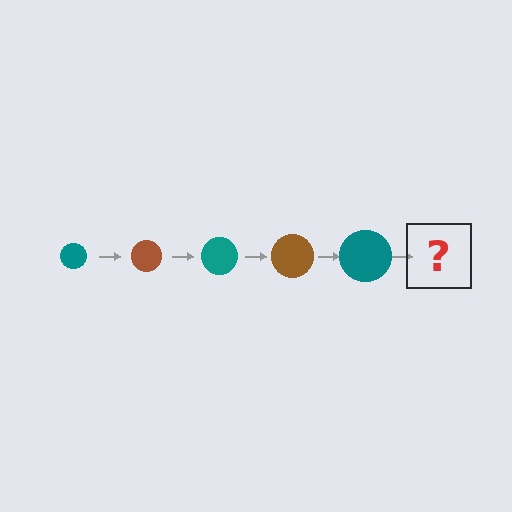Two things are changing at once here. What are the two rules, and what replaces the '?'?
The two rules are that the circle grows larger each step and the color cycles through teal and brown. The '?' should be a brown circle, larger than the previous one.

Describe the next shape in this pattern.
It should be a brown circle, larger than the previous one.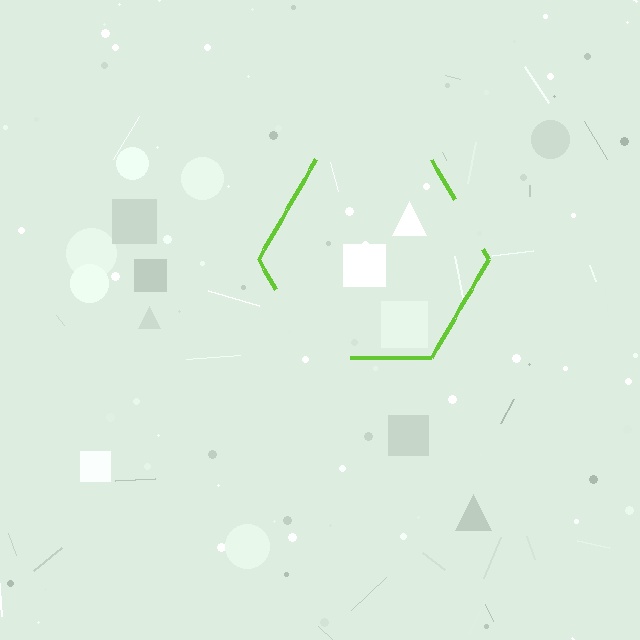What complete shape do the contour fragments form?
The contour fragments form a hexagon.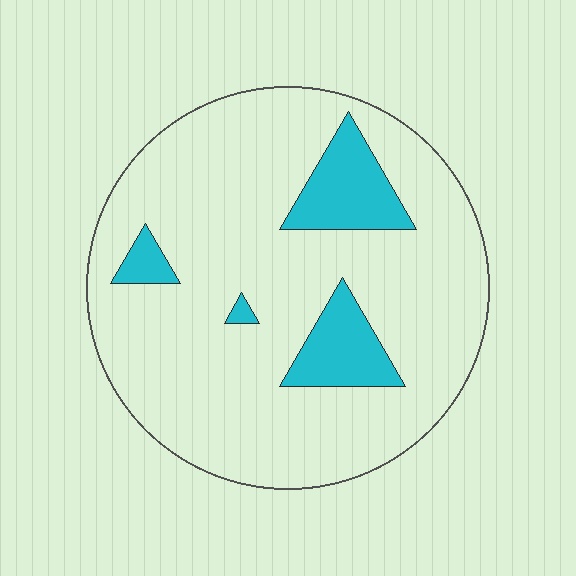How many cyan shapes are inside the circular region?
4.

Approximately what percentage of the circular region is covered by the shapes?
Approximately 15%.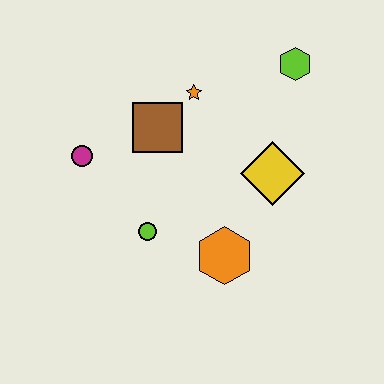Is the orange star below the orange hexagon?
No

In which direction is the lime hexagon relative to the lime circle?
The lime hexagon is above the lime circle.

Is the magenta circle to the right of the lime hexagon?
No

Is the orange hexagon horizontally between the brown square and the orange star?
No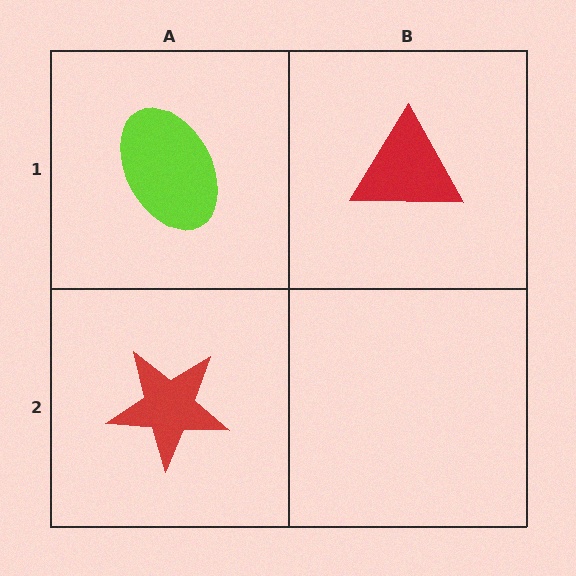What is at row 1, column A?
A lime ellipse.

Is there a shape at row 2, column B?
No, that cell is empty.